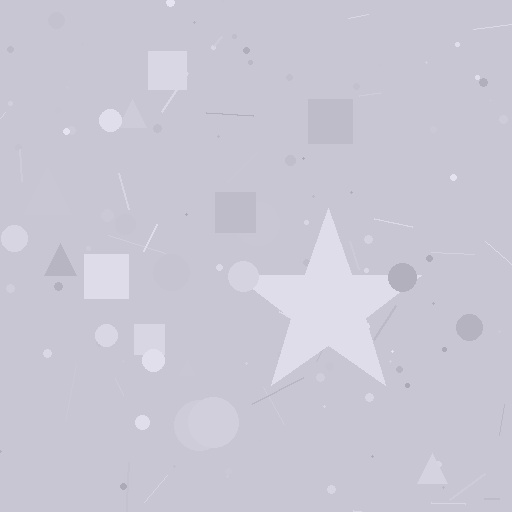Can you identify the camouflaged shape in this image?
The camouflaged shape is a star.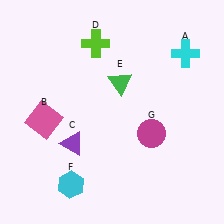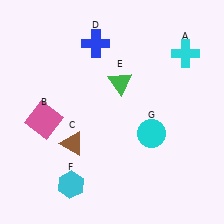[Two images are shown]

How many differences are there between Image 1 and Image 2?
There are 3 differences between the two images.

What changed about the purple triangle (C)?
In Image 1, C is purple. In Image 2, it changed to brown.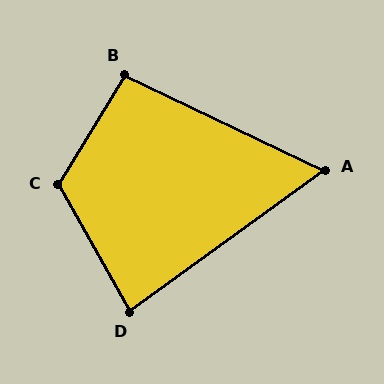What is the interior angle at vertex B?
Approximately 96 degrees (obtuse).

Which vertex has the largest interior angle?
C, at approximately 119 degrees.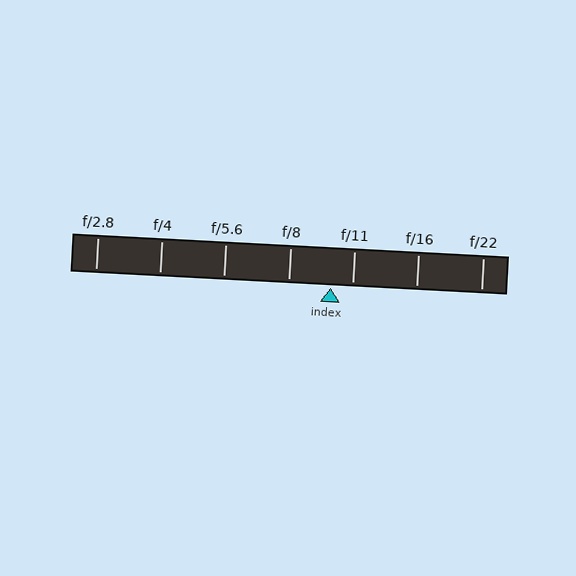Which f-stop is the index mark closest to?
The index mark is closest to f/11.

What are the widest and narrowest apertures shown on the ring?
The widest aperture shown is f/2.8 and the narrowest is f/22.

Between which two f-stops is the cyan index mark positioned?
The index mark is between f/8 and f/11.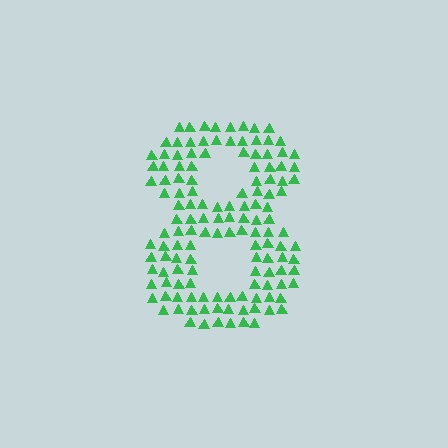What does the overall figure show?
The overall figure shows the digit 8.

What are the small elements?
The small elements are triangles.